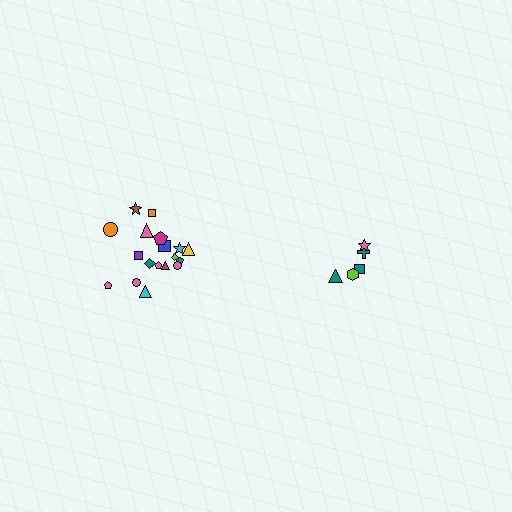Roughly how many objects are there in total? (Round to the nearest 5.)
Roughly 25 objects in total.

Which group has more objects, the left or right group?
The left group.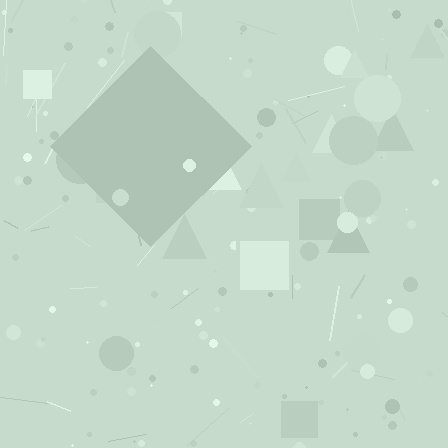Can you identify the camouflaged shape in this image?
The camouflaged shape is a diamond.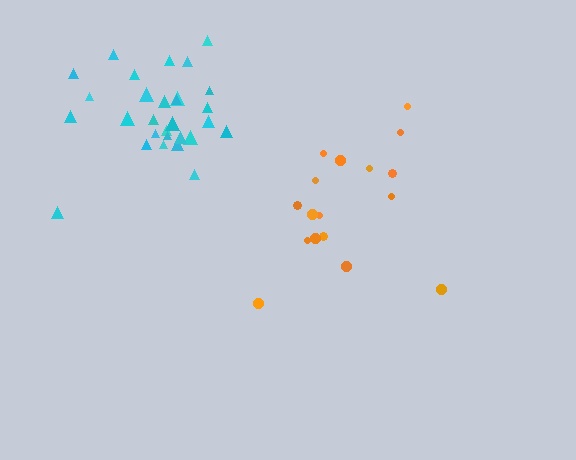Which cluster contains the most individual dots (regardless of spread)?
Cyan (29).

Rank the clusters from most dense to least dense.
cyan, orange.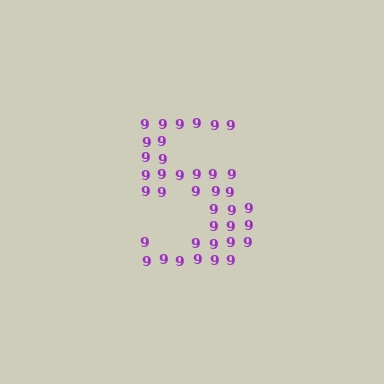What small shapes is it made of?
It is made of small digit 9's.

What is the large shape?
The large shape is the digit 5.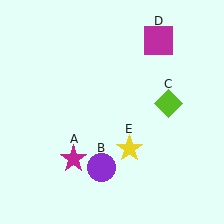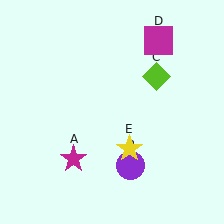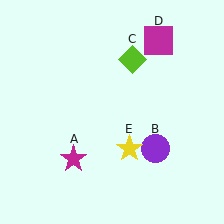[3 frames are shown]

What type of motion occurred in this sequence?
The purple circle (object B), lime diamond (object C) rotated counterclockwise around the center of the scene.